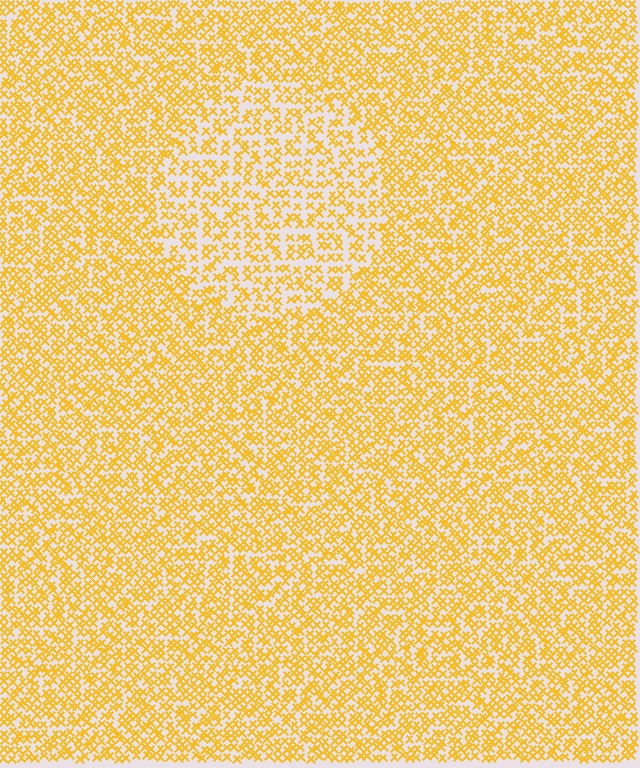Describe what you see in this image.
The image contains small yellow elements arranged at two different densities. A circle-shaped region is visible where the elements are less densely packed than the surrounding area.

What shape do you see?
I see a circle.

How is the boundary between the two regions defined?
The boundary is defined by a change in element density (approximately 1.6x ratio). All elements are the same color, size, and shape.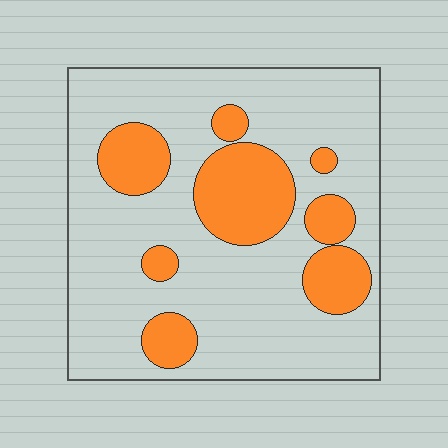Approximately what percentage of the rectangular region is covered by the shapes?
Approximately 25%.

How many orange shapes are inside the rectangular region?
8.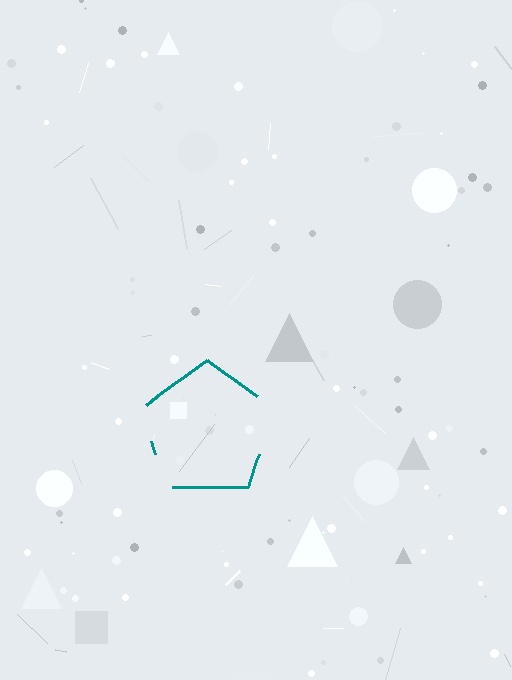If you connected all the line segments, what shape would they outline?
They would outline a pentagon.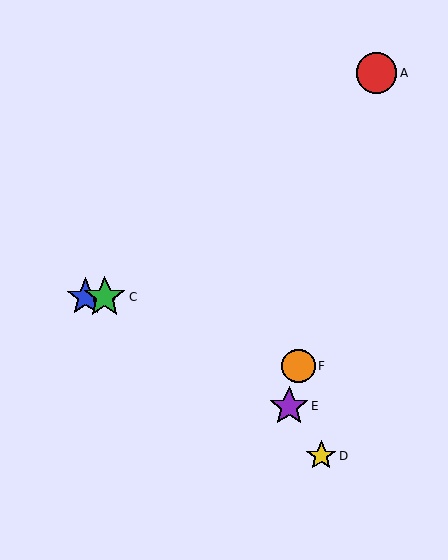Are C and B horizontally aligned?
Yes, both are at y≈297.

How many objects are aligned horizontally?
2 objects (B, C) are aligned horizontally.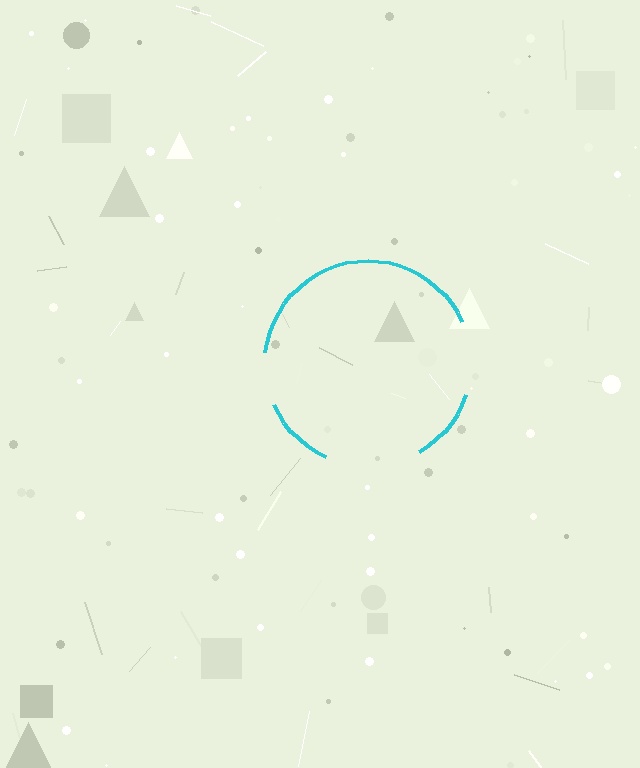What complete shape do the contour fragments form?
The contour fragments form a circle.